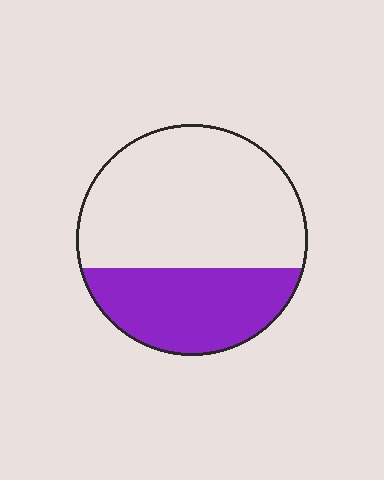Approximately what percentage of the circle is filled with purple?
Approximately 35%.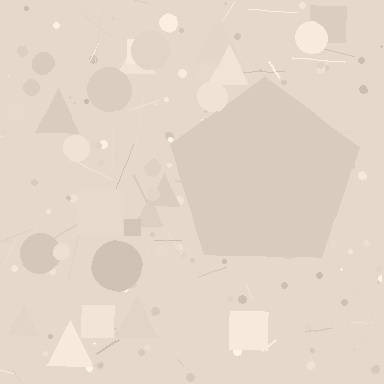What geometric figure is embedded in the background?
A pentagon is embedded in the background.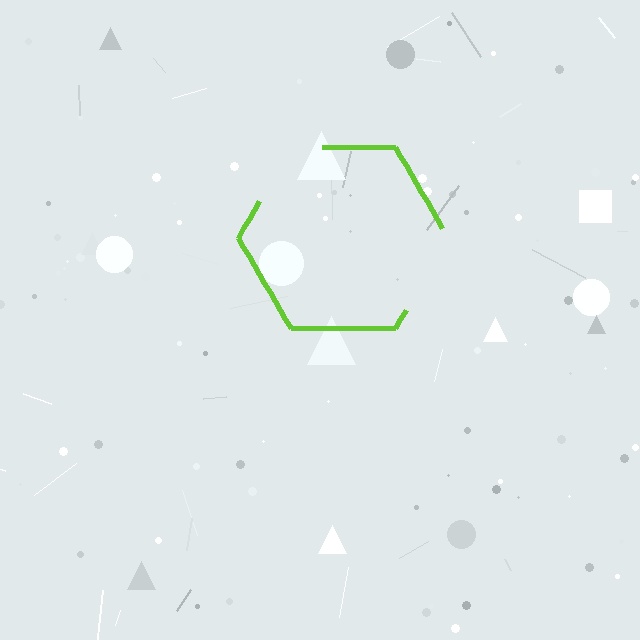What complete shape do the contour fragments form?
The contour fragments form a hexagon.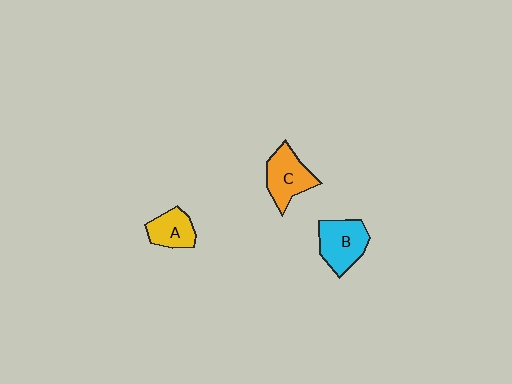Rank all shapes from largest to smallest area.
From largest to smallest: B (cyan), C (orange), A (yellow).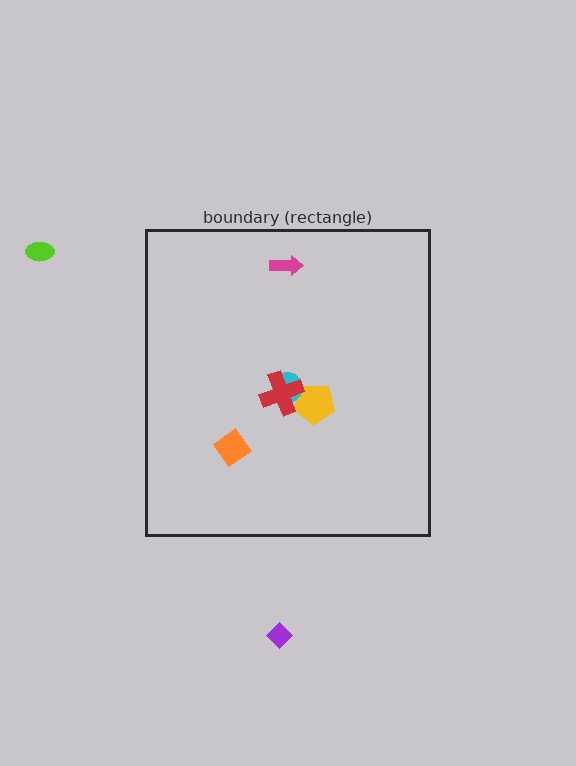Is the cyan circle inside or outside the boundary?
Inside.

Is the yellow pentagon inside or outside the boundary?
Inside.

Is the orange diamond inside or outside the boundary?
Inside.